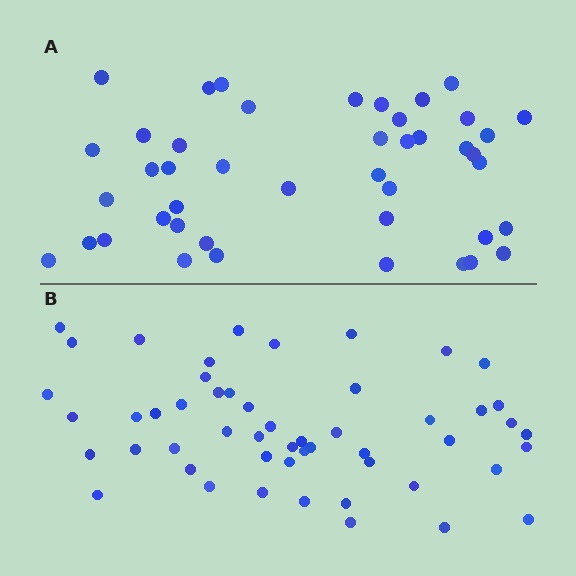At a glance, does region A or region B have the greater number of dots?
Region B (the bottom region) has more dots.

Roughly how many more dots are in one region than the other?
Region B has roughly 8 or so more dots than region A.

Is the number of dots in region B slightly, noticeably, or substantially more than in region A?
Region B has only slightly more — the two regions are fairly close. The ratio is roughly 1.2 to 1.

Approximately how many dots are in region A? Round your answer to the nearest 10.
About 40 dots. (The exact count is 44, which rounds to 40.)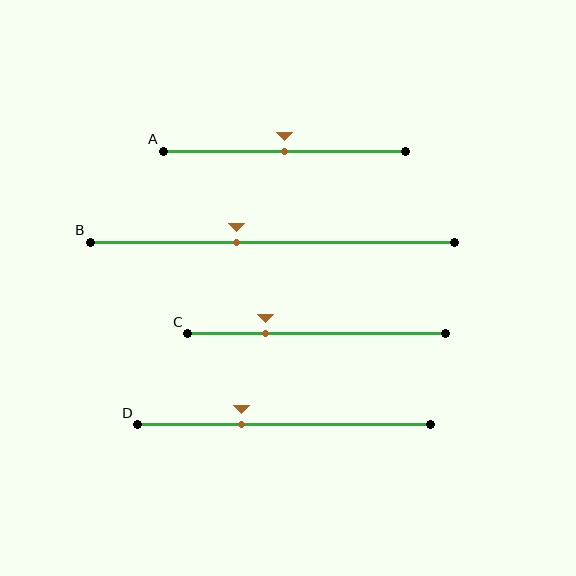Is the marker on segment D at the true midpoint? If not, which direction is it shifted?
No, the marker on segment D is shifted to the left by about 14% of the segment length.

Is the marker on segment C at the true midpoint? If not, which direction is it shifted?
No, the marker on segment C is shifted to the left by about 20% of the segment length.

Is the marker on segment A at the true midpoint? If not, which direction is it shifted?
Yes, the marker on segment A is at the true midpoint.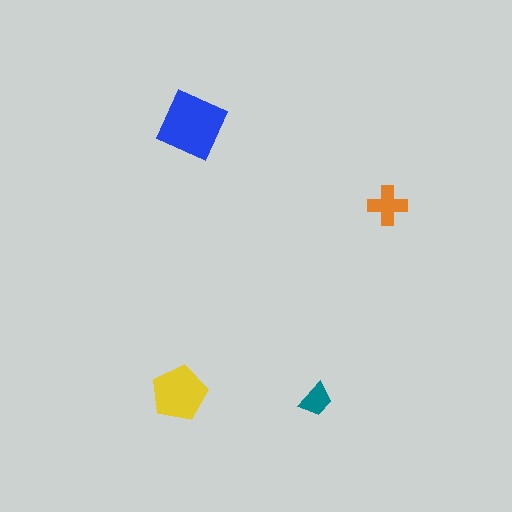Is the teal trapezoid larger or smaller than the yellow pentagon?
Smaller.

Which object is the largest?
The blue diamond.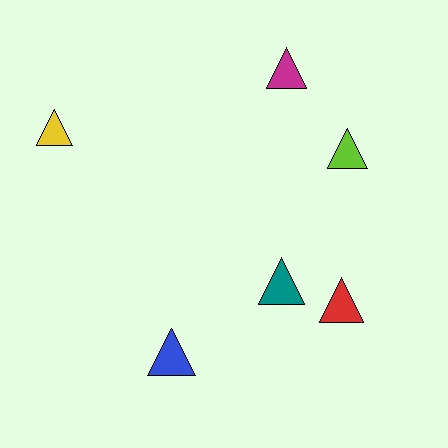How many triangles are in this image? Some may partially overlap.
There are 6 triangles.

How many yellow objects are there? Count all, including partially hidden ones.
There is 1 yellow object.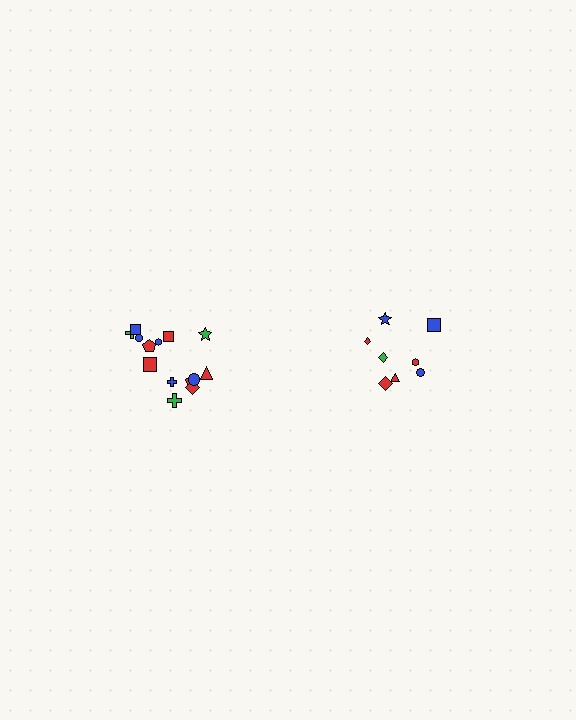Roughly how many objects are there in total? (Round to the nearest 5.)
Roughly 25 objects in total.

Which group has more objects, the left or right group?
The left group.